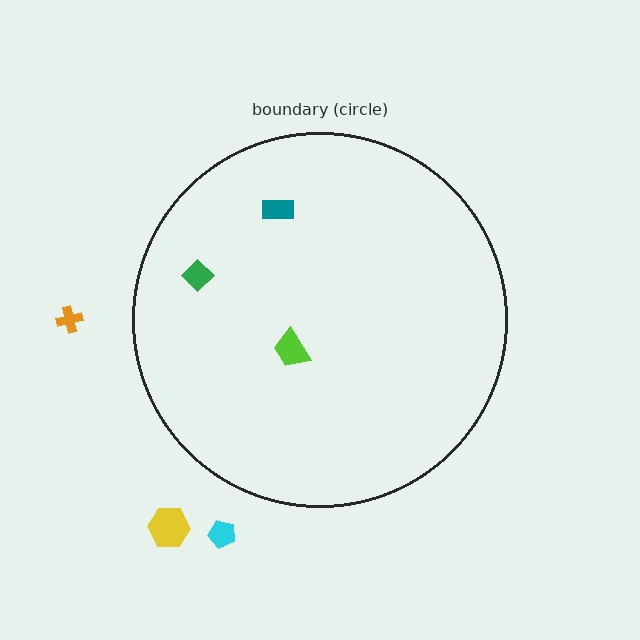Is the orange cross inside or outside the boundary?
Outside.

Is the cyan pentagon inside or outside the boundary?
Outside.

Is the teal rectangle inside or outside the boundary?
Inside.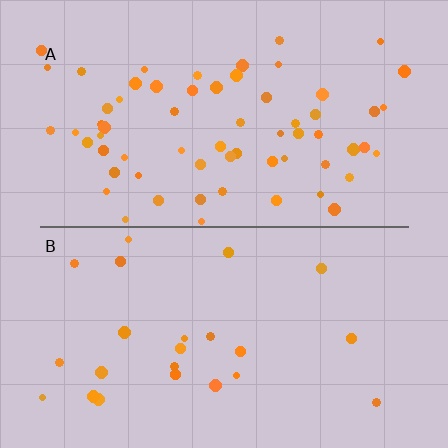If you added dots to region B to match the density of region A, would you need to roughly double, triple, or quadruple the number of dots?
Approximately triple.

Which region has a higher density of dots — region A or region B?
A (the top).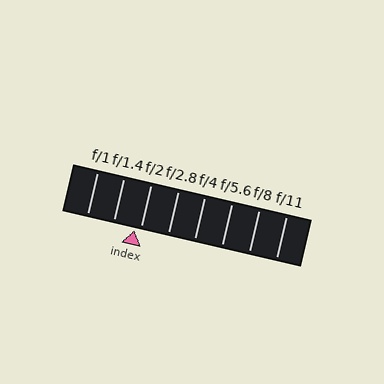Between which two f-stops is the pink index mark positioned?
The index mark is between f/1.4 and f/2.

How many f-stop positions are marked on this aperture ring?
There are 8 f-stop positions marked.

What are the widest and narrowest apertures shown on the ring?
The widest aperture shown is f/1 and the narrowest is f/11.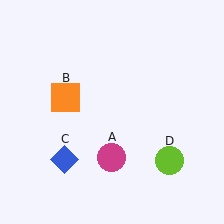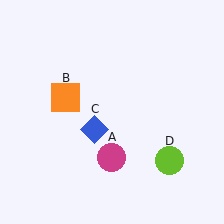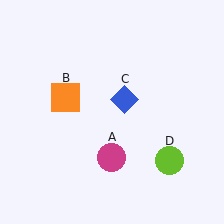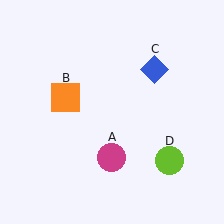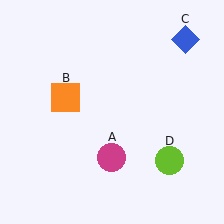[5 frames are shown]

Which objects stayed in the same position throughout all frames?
Magenta circle (object A) and orange square (object B) and lime circle (object D) remained stationary.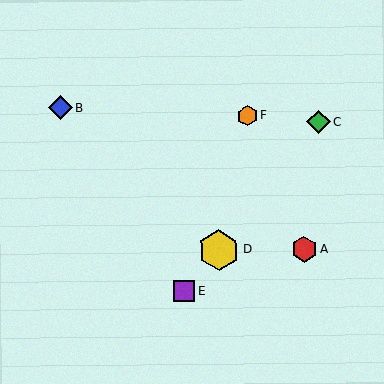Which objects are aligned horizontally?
Objects A, D are aligned horizontally.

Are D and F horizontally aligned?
No, D is at y≈250 and F is at y≈116.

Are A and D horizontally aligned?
Yes, both are at y≈249.